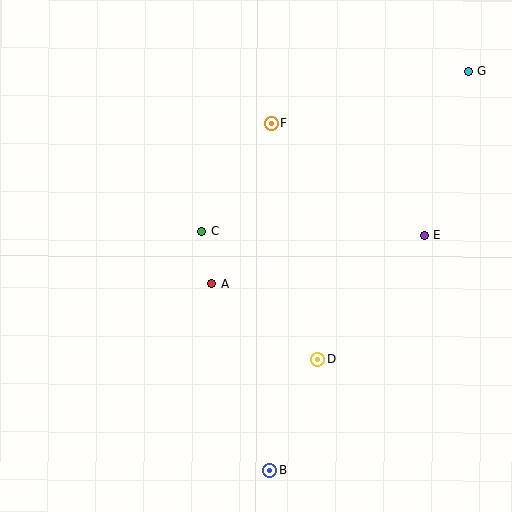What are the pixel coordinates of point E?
Point E is at (424, 236).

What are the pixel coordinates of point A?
Point A is at (212, 284).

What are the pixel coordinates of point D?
Point D is at (317, 359).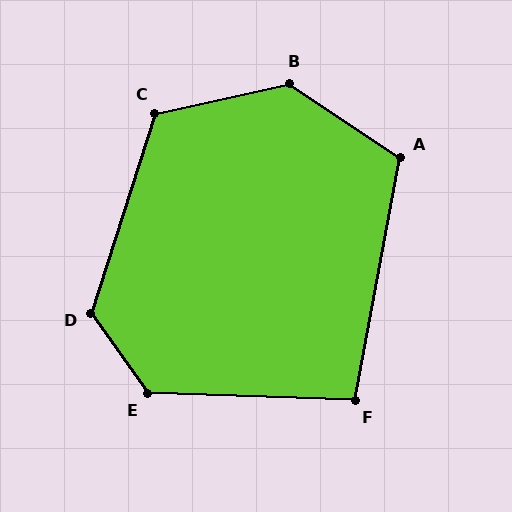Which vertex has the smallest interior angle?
F, at approximately 99 degrees.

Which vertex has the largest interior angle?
B, at approximately 134 degrees.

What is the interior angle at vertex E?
Approximately 127 degrees (obtuse).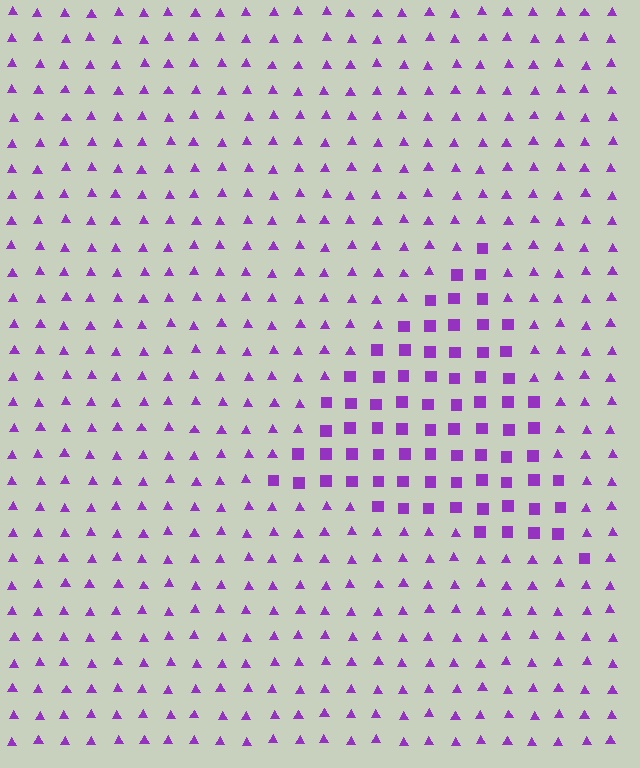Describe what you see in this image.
The image is filled with small purple elements arranged in a uniform grid. A triangle-shaped region contains squares, while the surrounding area contains triangles. The boundary is defined purely by the change in element shape.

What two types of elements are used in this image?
The image uses squares inside the triangle region and triangles outside it.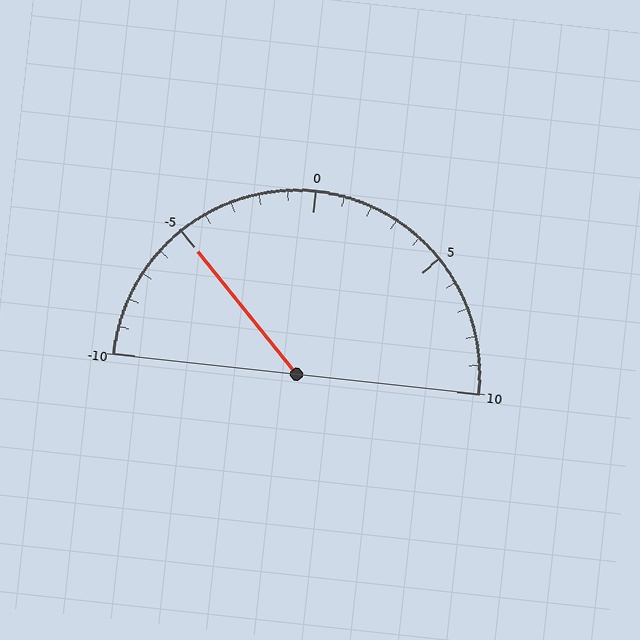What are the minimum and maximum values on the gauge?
The gauge ranges from -10 to 10.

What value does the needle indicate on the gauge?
The needle indicates approximately -5.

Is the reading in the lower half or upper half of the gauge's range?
The reading is in the lower half of the range (-10 to 10).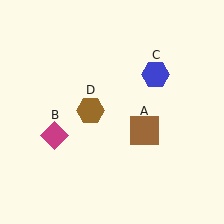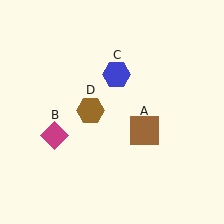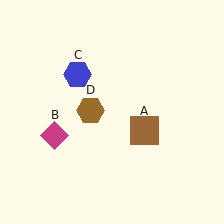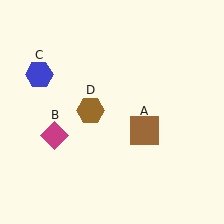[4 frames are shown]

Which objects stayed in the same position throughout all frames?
Brown square (object A) and magenta diamond (object B) and brown hexagon (object D) remained stationary.